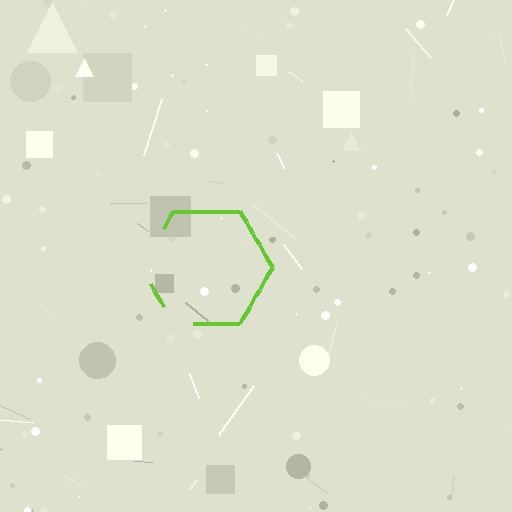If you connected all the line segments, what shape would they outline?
They would outline a hexagon.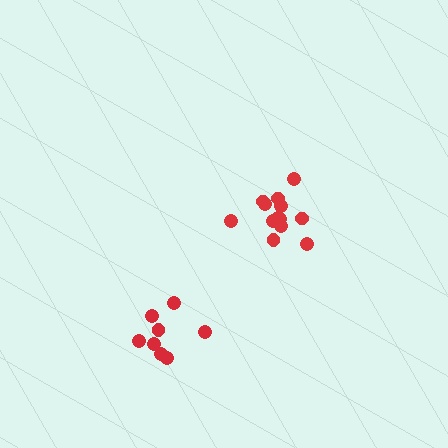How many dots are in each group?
Group 1: 13 dots, Group 2: 8 dots (21 total).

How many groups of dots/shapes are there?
There are 2 groups.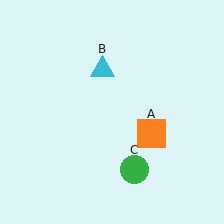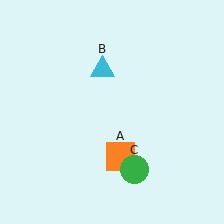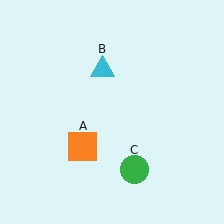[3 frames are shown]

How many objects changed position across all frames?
1 object changed position: orange square (object A).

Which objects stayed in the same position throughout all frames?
Cyan triangle (object B) and green circle (object C) remained stationary.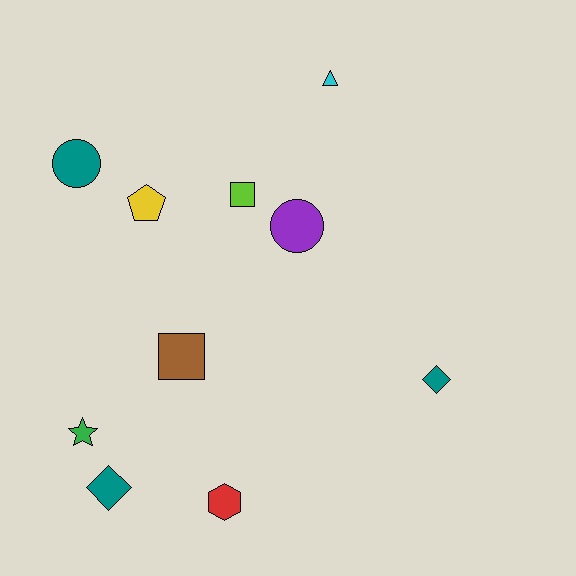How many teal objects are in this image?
There are 3 teal objects.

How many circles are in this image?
There are 2 circles.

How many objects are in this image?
There are 10 objects.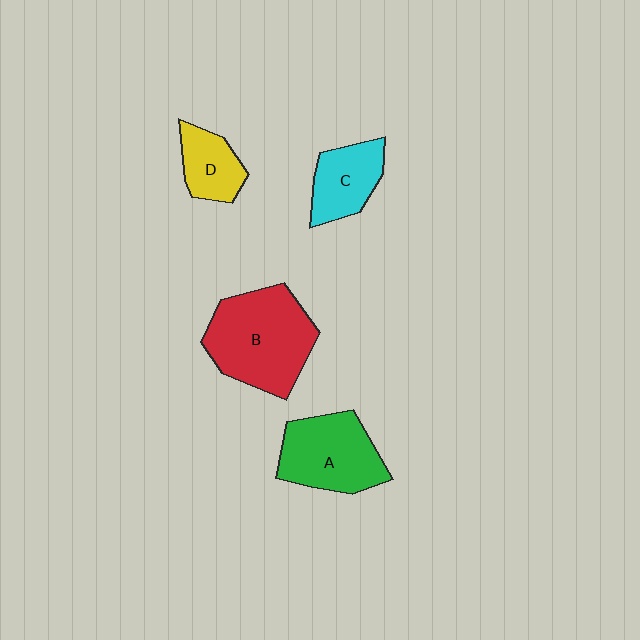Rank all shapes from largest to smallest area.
From largest to smallest: B (red), A (green), C (cyan), D (yellow).